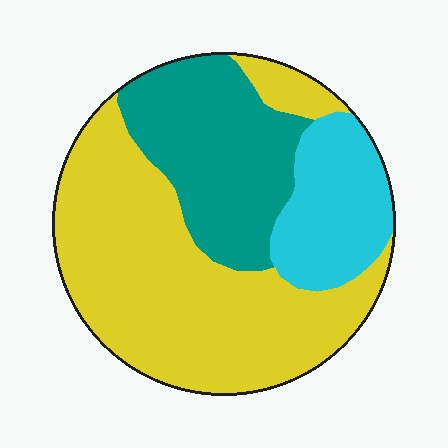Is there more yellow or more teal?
Yellow.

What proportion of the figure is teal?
Teal covers about 25% of the figure.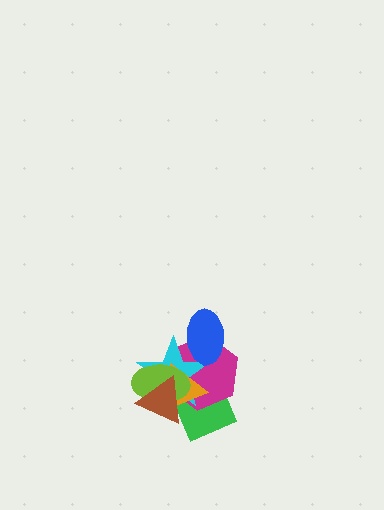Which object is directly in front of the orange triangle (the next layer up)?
The lime ellipse is directly in front of the orange triangle.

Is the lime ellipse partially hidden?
Yes, it is partially covered by another shape.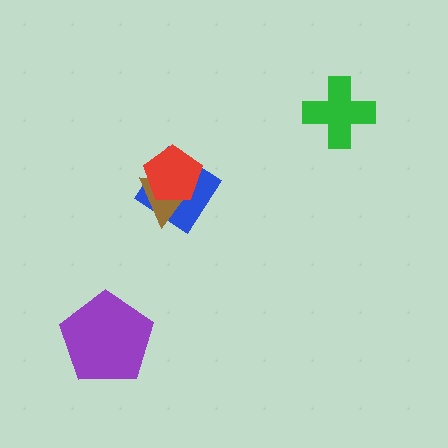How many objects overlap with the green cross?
0 objects overlap with the green cross.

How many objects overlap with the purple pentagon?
0 objects overlap with the purple pentagon.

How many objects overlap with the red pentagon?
2 objects overlap with the red pentagon.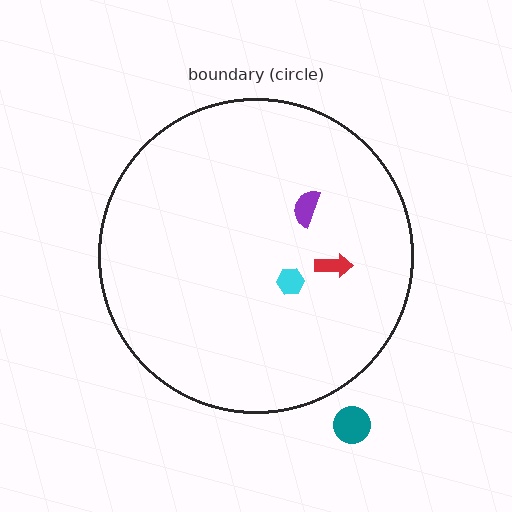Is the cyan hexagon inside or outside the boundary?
Inside.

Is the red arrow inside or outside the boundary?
Inside.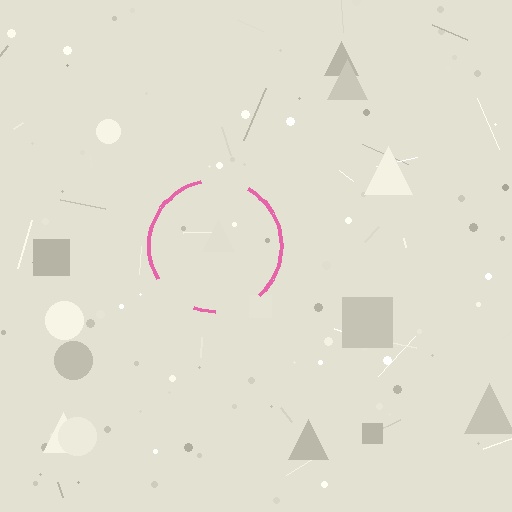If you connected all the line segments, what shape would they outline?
They would outline a circle.